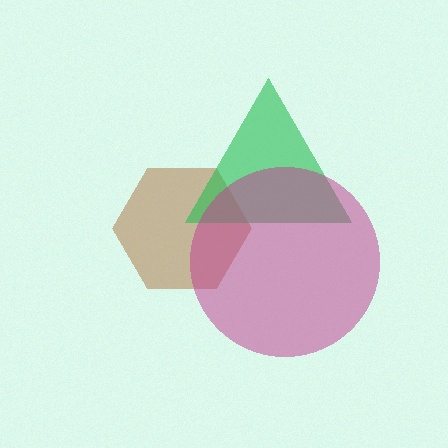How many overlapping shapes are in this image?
There are 3 overlapping shapes in the image.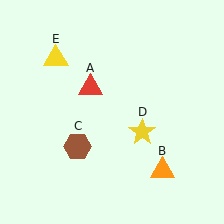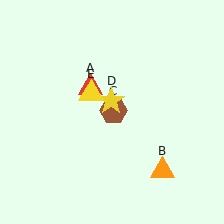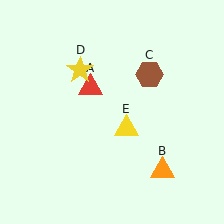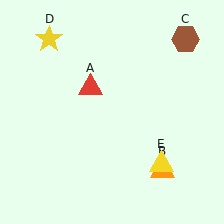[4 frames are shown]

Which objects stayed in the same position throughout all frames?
Red triangle (object A) and orange triangle (object B) remained stationary.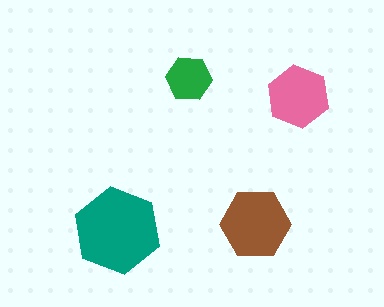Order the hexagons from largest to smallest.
the teal one, the brown one, the pink one, the green one.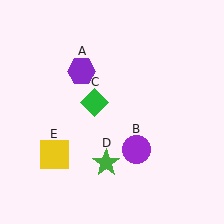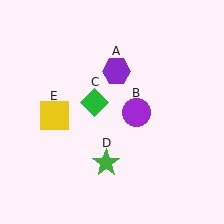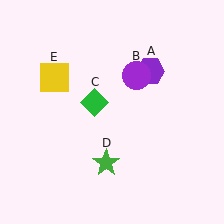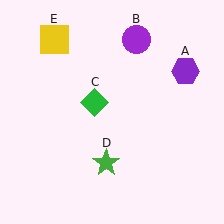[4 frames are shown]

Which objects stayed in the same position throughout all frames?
Green diamond (object C) and green star (object D) remained stationary.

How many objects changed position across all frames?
3 objects changed position: purple hexagon (object A), purple circle (object B), yellow square (object E).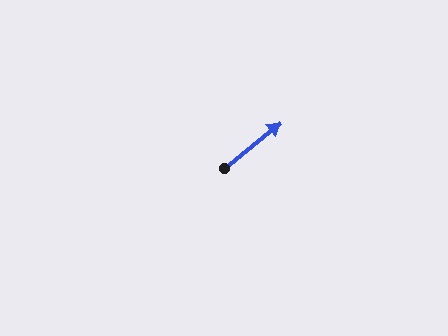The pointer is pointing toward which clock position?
Roughly 2 o'clock.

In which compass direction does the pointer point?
Northeast.